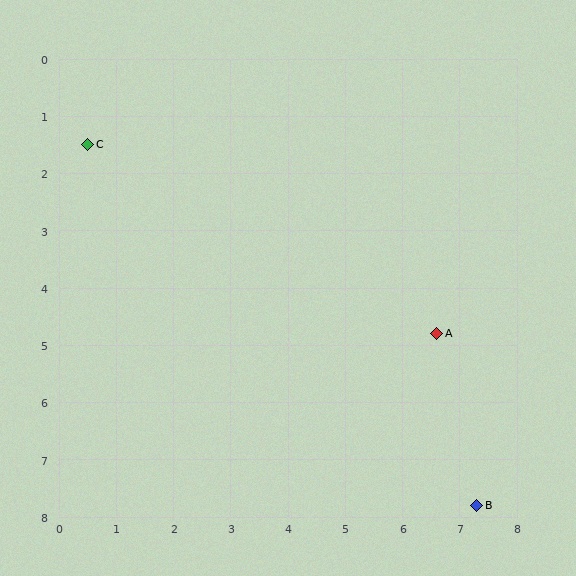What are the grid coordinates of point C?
Point C is at approximately (0.5, 1.5).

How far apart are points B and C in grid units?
Points B and C are about 9.3 grid units apart.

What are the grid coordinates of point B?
Point B is at approximately (7.3, 7.8).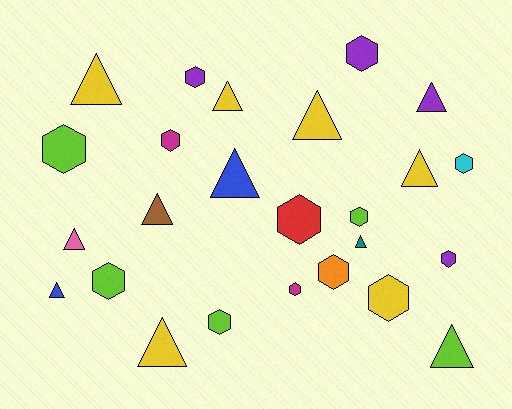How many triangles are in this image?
There are 12 triangles.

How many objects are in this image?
There are 25 objects.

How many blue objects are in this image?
There are 2 blue objects.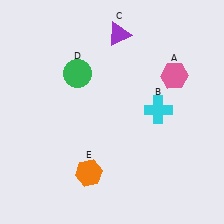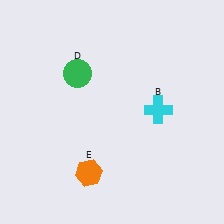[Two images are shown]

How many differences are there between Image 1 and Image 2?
There are 2 differences between the two images.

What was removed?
The purple triangle (C), the pink hexagon (A) were removed in Image 2.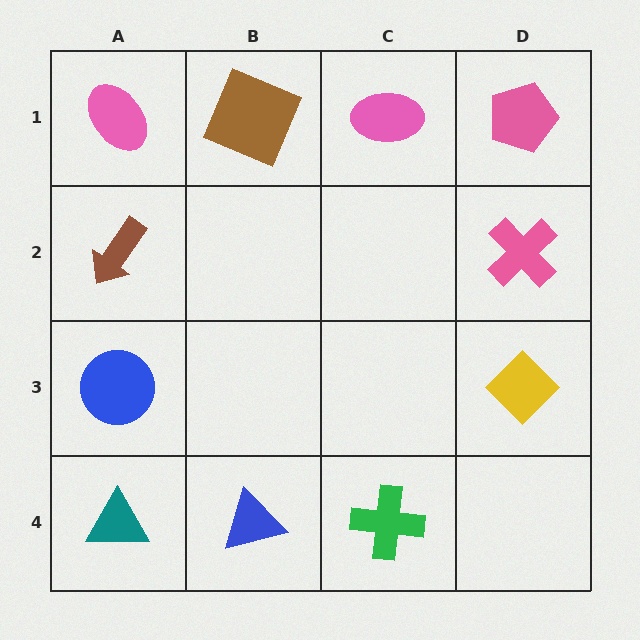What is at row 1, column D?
A pink pentagon.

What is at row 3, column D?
A yellow diamond.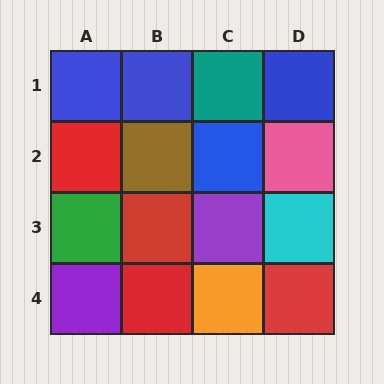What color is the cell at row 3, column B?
Red.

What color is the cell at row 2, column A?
Red.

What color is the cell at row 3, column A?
Green.